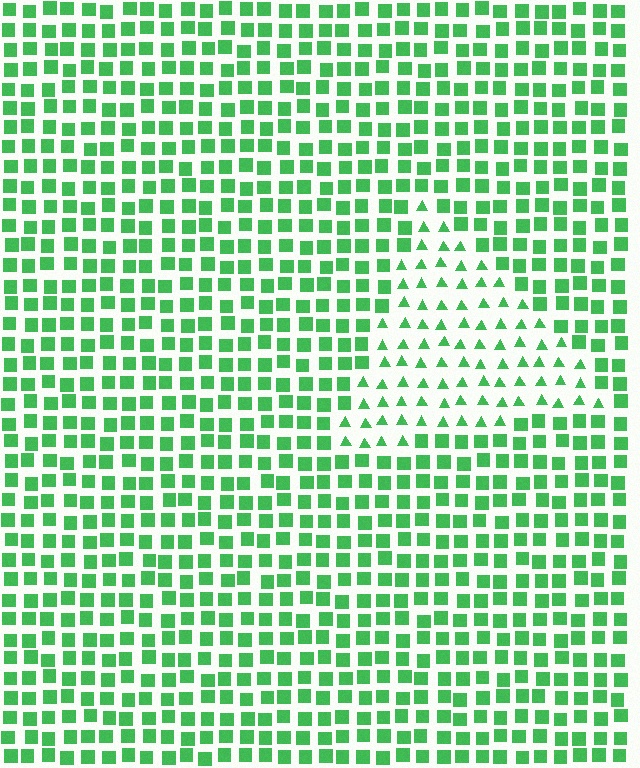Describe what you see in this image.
The image is filled with small green elements arranged in a uniform grid. A triangle-shaped region contains triangles, while the surrounding area contains squares. The boundary is defined purely by the change in element shape.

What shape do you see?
I see a triangle.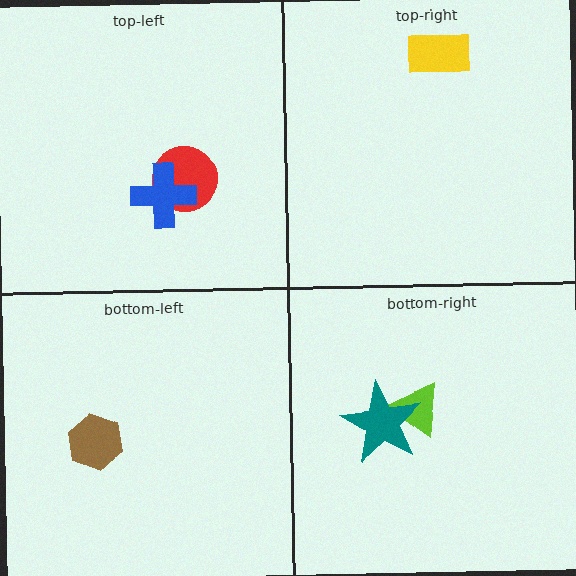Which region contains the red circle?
The top-left region.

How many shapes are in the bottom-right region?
2.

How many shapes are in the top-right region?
1.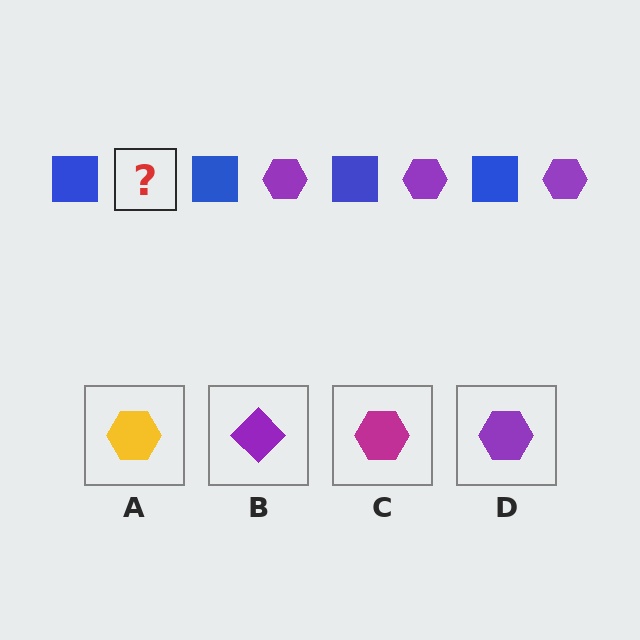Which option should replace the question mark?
Option D.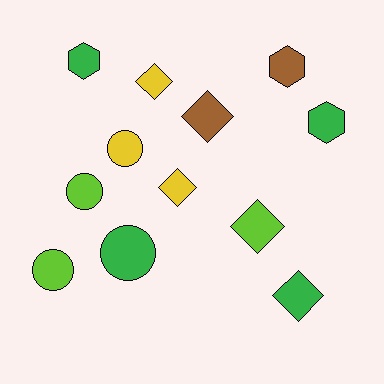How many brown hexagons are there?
There is 1 brown hexagon.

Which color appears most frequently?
Green, with 4 objects.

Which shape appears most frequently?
Diamond, with 5 objects.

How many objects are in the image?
There are 12 objects.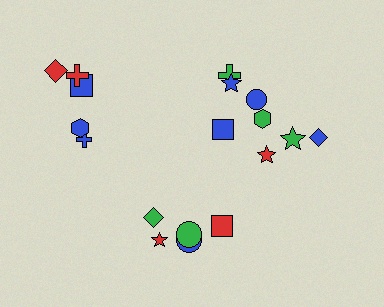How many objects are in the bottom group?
There are 5 objects.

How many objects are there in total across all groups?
There are 18 objects.